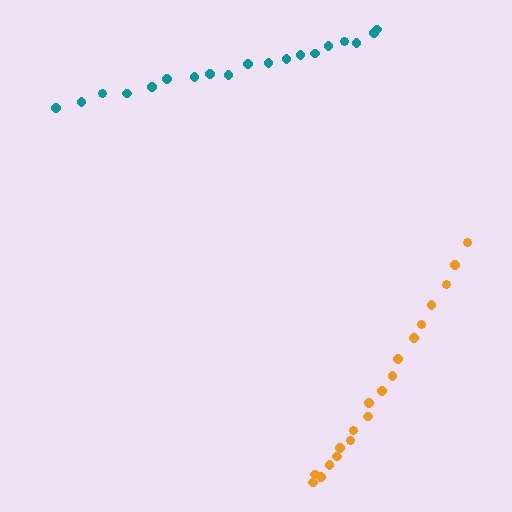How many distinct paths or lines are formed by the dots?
There are 2 distinct paths.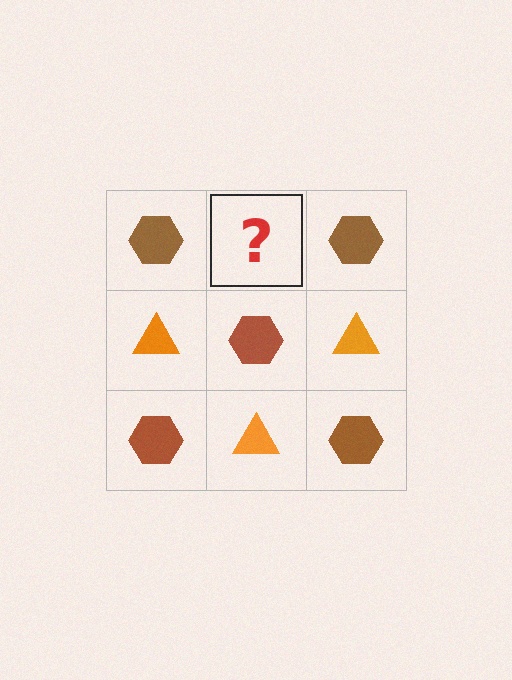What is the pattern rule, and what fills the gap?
The rule is that it alternates brown hexagon and orange triangle in a checkerboard pattern. The gap should be filled with an orange triangle.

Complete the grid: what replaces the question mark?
The question mark should be replaced with an orange triangle.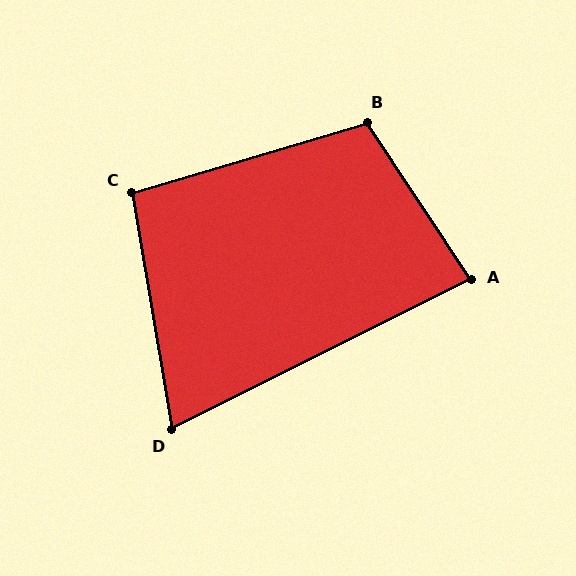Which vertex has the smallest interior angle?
D, at approximately 73 degrees.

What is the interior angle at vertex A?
Approximately 83 degrees (acute).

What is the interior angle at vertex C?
Approximately 97 degrees (obtuse).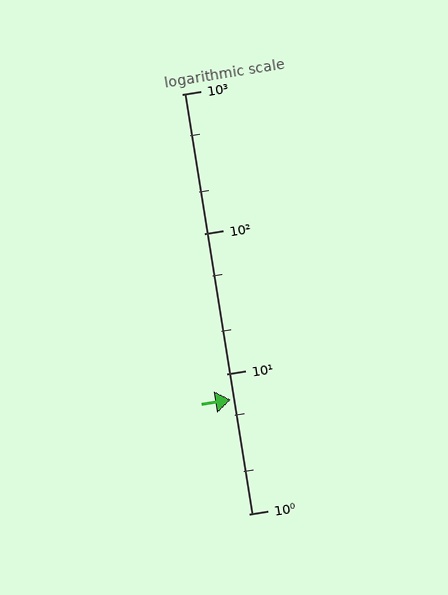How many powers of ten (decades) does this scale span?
The scale spans 3 decades, from 1 to 1000.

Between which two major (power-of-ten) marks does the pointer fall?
The pointer is between 1 and 10.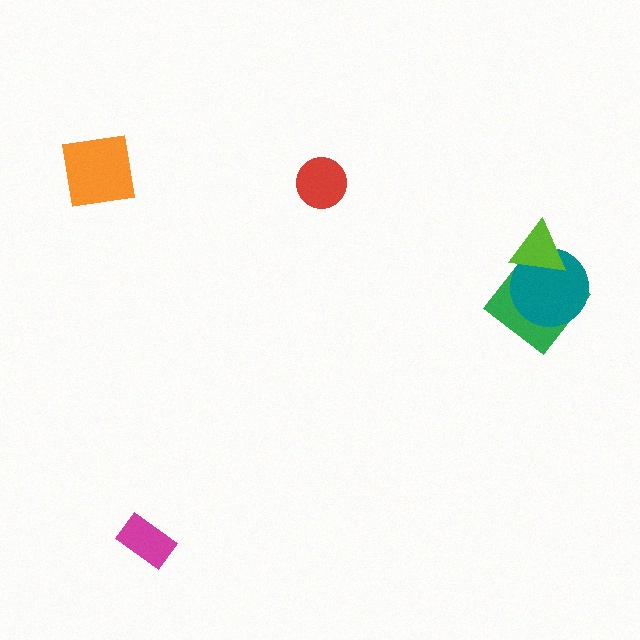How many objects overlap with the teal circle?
2 objects overlap with the teal circle.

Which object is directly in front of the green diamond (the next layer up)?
The teal circle is directly in front of the green diamond.